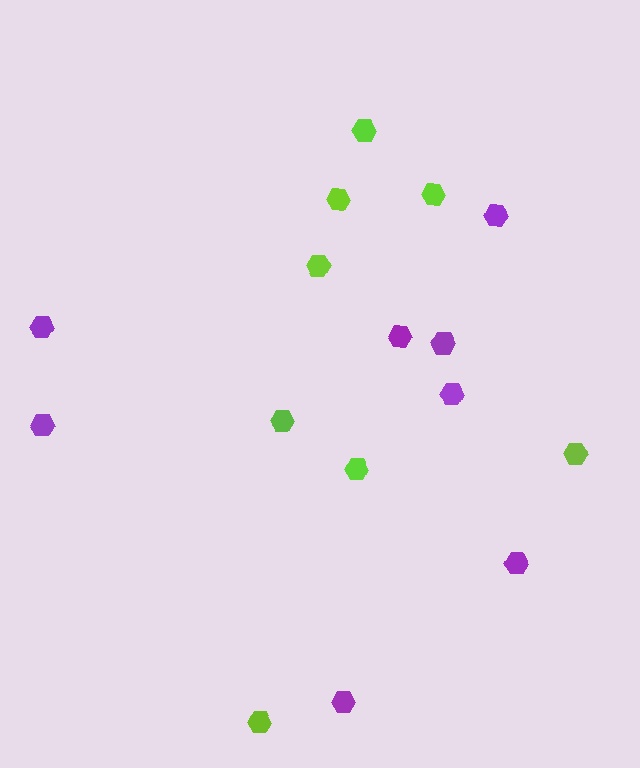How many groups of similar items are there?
There are 2 groups: one group of purple hexagons (8) and one group of lime hexagons (8).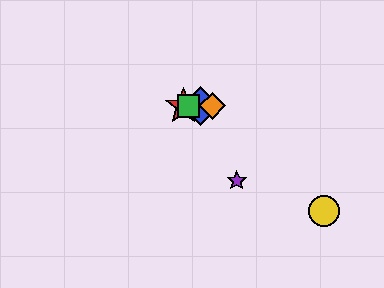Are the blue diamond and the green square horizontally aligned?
Yes, both are at y≈106.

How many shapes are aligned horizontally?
4 shapes (the red star, the blue diamond, the green square, the orange diamond) are aligned horizontally.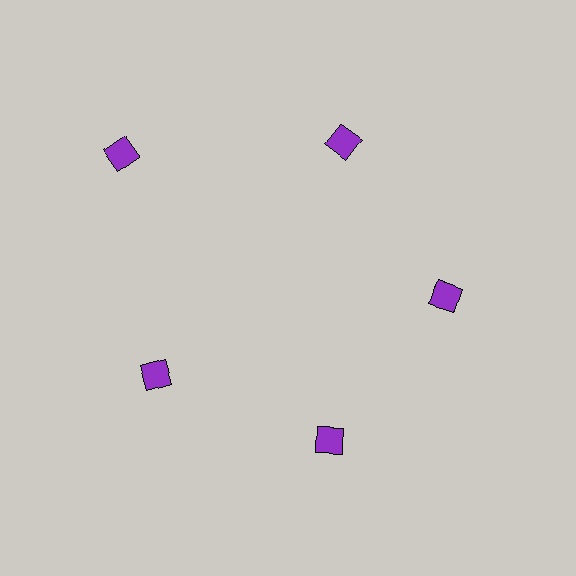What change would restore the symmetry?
The symmetry would be restored by moving it inward, back onto the ring so that all 5 diamonds sit at equal angles and equal distance from the center.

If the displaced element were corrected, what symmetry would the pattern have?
It would have 5-fold rotational symmetry — the pattern would map onto itself every 72 degrees.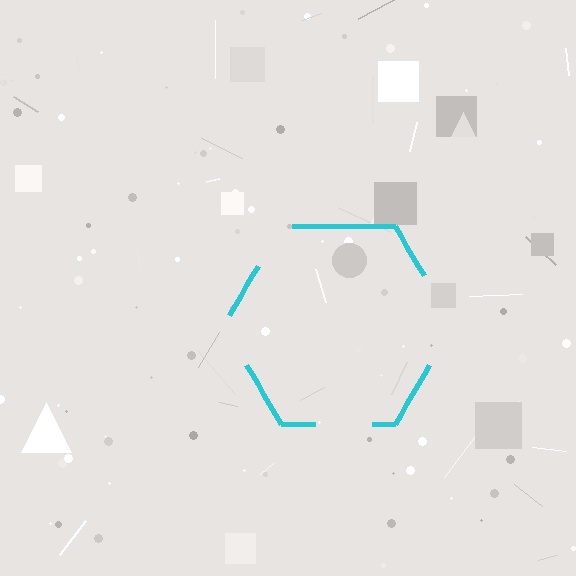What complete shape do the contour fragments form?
The contour fragments form a hexagon.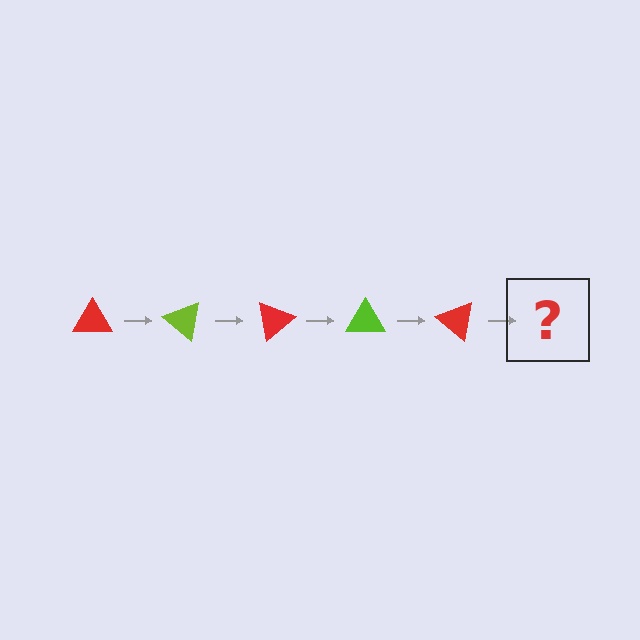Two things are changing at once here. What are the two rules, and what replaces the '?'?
The two rules are that it rotates 40 degrees each step and the color cycles through red and lime. The '?' should be a lime triangle, rotated 200 degrees from the start.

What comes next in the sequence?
The next element should be a lime triangle, rotated 200 degrees from the start.